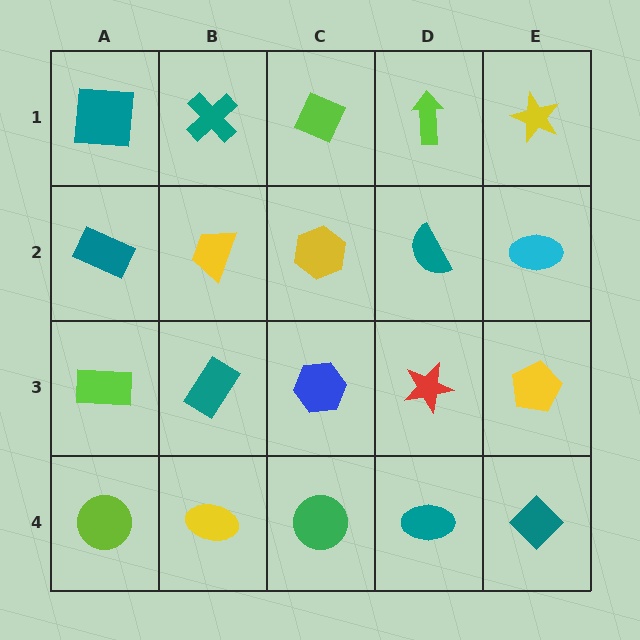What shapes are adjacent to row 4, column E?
A yellow pentagon (row 3, column E), a teal ellipse (row 4, column D).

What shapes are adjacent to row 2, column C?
A lime diamond (row 1, column C), a blue hexagon (row 3, column C), a yellow trapezoid (row 2, column B), a teal semicircle (row 2, column D).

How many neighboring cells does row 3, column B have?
4.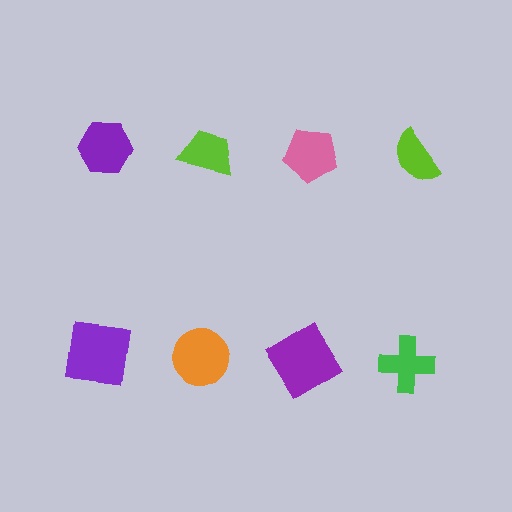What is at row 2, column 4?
A green cross.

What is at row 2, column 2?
An orange circle.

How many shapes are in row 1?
4 shapes.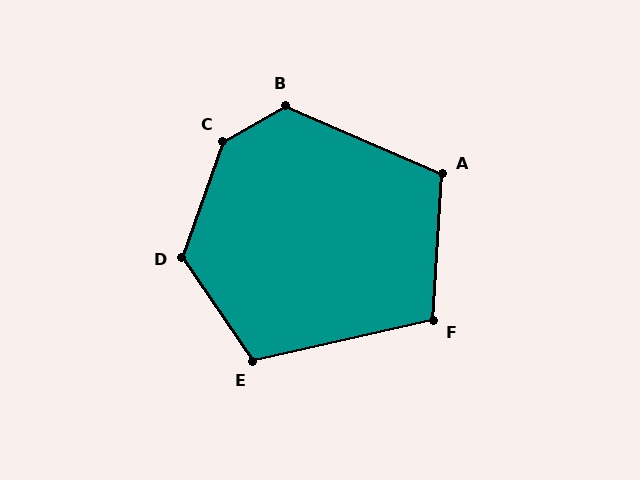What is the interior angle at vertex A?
Approximately 110 degrees (obtuse).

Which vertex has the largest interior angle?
C, at approximately 139 degrees.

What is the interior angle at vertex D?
Approximately 127 degrees (obtuse).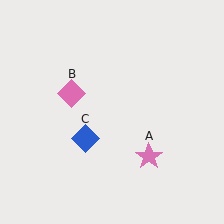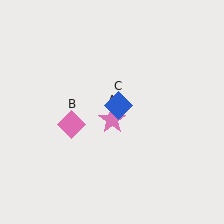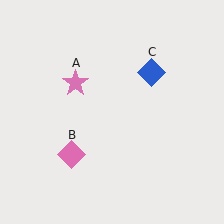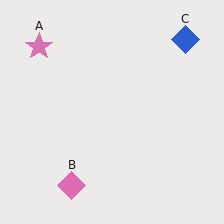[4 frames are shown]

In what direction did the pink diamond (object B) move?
The pink diamond (object B) moved down.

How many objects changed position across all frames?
3 objects changed position: pink star (object A), pink diamond (object B), blue diamond (object C).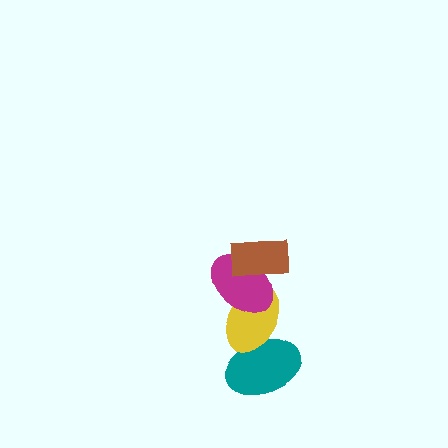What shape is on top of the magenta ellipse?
The brown rectangle is on top of the magenta ellipse.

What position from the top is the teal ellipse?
The teal ellipse is 4th from the top.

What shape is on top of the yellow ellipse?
The magenta ellipse is on top of the yellow ellipse.